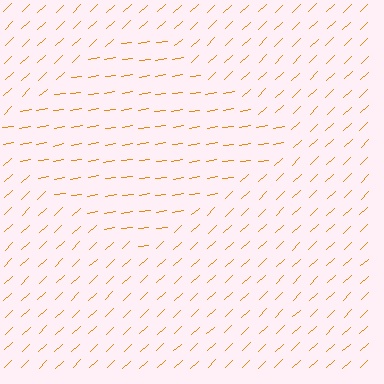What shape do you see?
I see a diamond.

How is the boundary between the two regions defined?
The boundary is defined purely by a change in line orientation (approximately 35 degrees difference). All lines are the same color and thickness.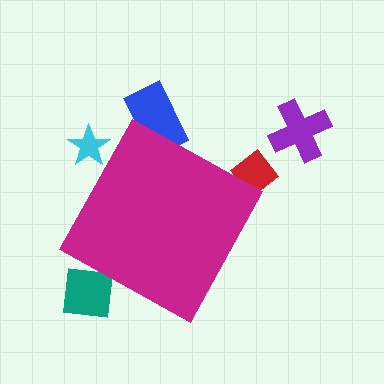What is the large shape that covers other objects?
A magenta diamond.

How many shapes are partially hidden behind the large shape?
4 shapes are partially hidden.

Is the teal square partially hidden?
Yes, the teal square is partially hidden behind the magenta diamond.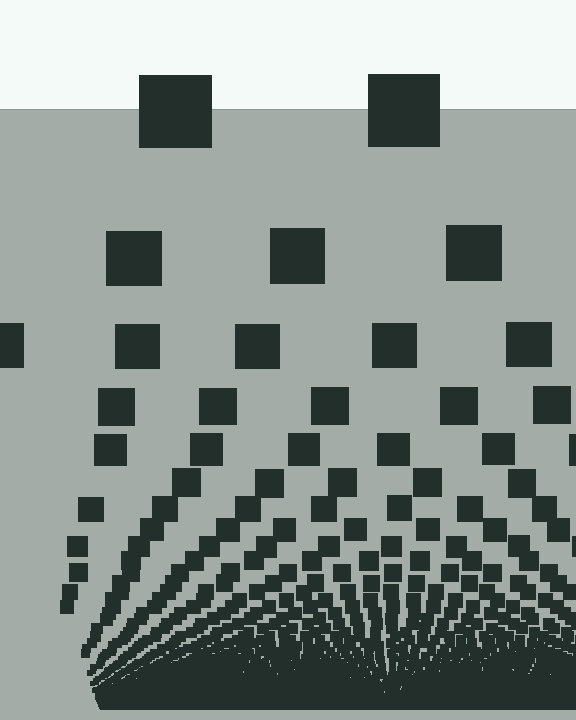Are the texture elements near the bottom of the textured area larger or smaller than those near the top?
Smaller. The gradient is inverted — elements near the bottom are smaller and denser.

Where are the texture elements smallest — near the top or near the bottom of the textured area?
Near the bottom.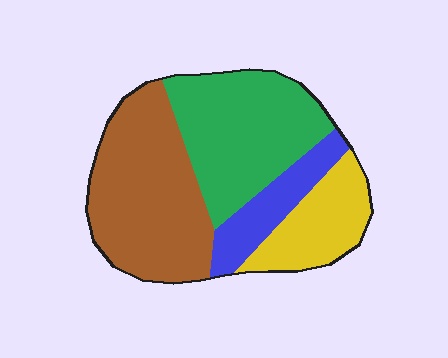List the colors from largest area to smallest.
From largest to smallest: brown, green, yellow, blue.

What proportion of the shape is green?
Green covers 33% of the shape.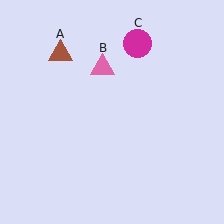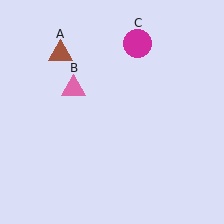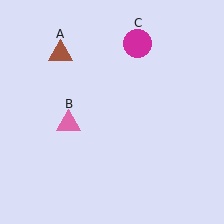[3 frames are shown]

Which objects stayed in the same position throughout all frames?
Brown triangle (object A) and magenta circle (object C) remained stationary.